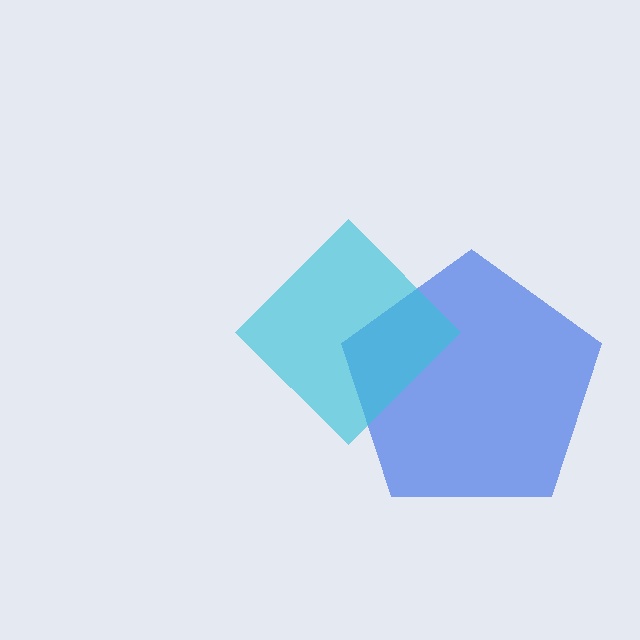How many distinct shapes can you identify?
There are 2 distinct shapes: a blue pentagon, a cyan diamond.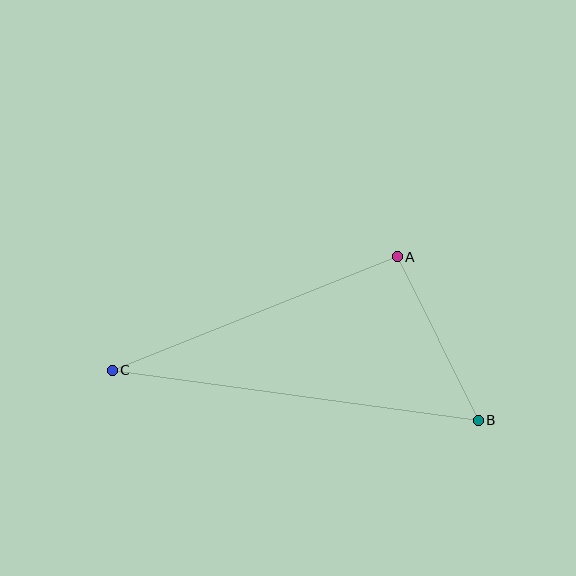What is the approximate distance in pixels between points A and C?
The distance between A and C is approximately 307 pixels.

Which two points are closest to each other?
Points A and B are closest to each other.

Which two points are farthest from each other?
Points B and C are farthest from each other.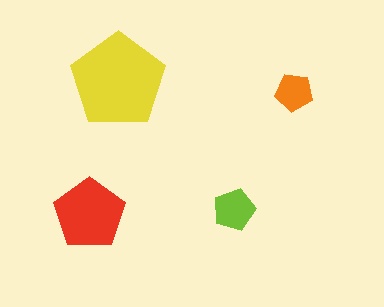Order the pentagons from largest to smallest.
the yellow one, the red one, the lime one, the orange one.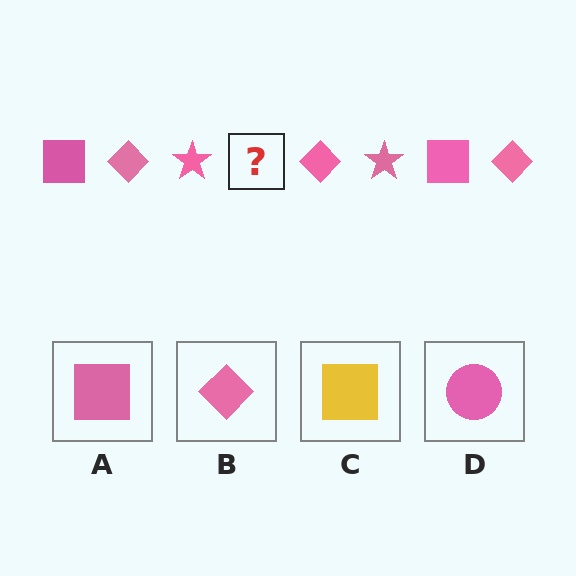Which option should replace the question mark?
Option A.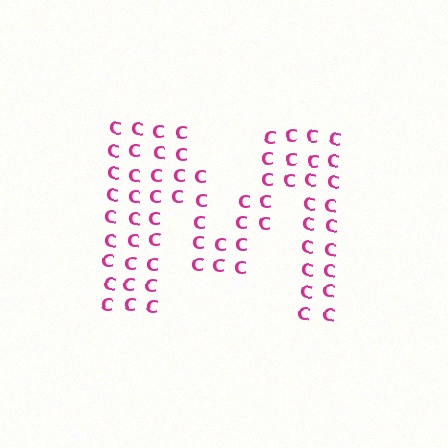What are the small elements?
The small elements are letter C's.